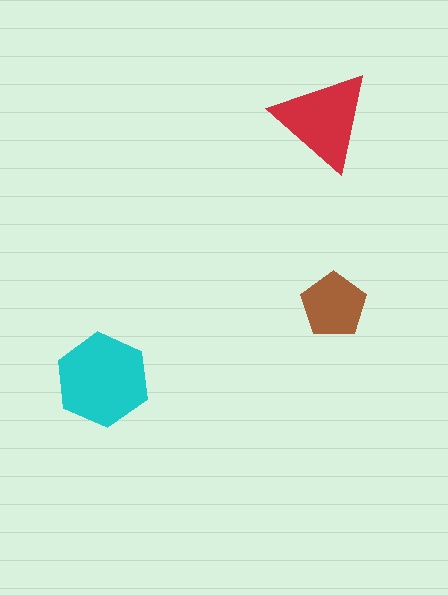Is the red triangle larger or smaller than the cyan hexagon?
Smaller.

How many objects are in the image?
There are 3 objects in the image.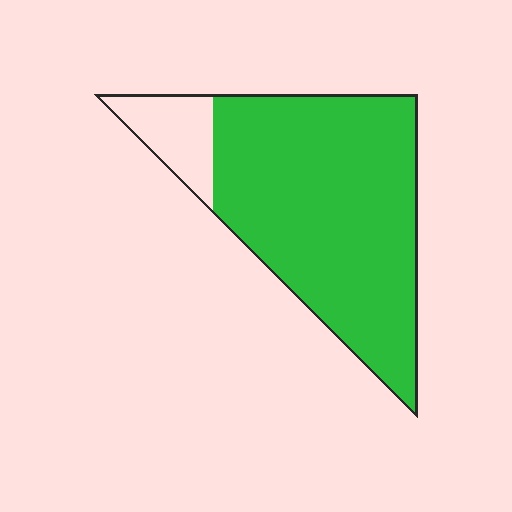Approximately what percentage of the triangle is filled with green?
Approximately 85%.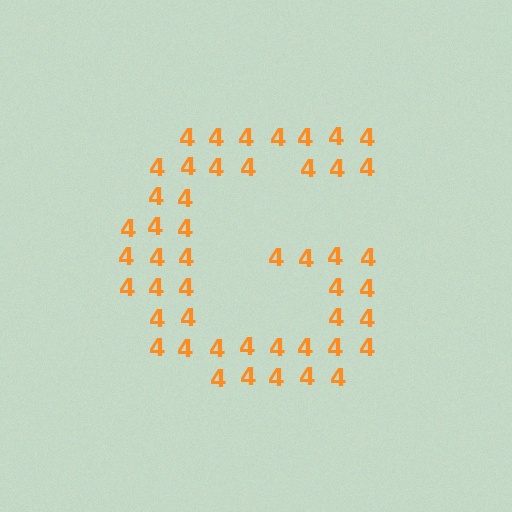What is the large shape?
The large shape is the letter G.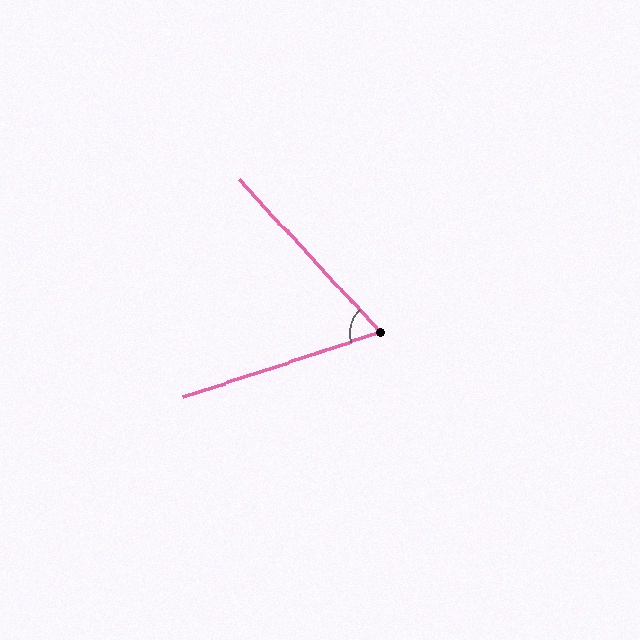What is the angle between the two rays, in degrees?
Approximately 65 degrees.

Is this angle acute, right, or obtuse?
It is acute.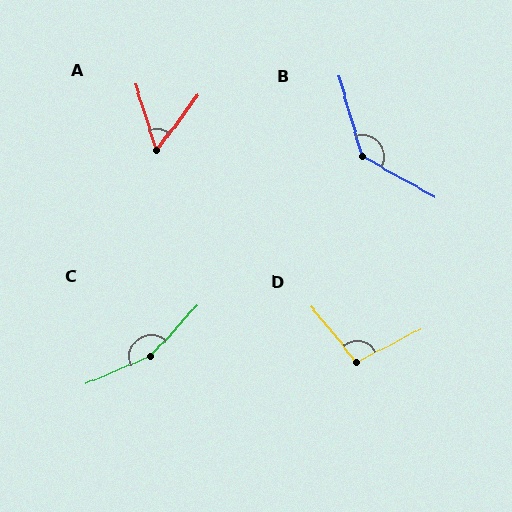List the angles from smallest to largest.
A (55°), D (101°), B (136°), C (156°).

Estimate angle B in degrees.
Approximately 136 degrees.